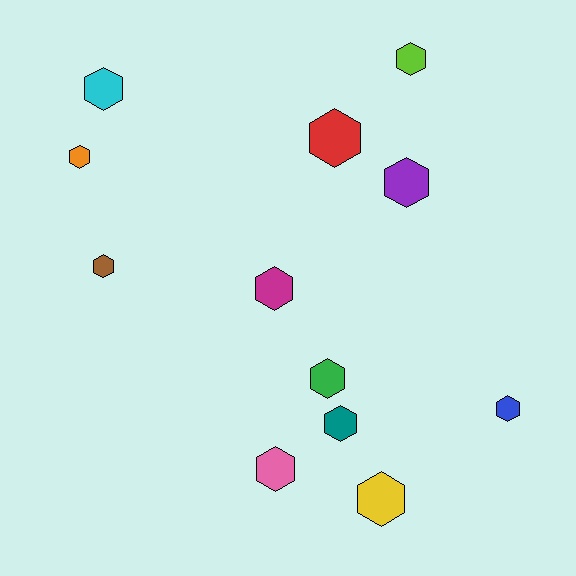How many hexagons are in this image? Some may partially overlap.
There are 12 hexagons.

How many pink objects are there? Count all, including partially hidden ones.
There is 1 pink object.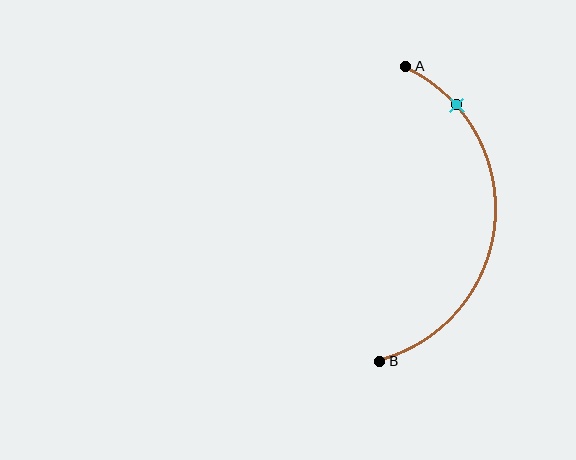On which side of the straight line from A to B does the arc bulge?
The arc bulges to the right of the straight line connecting A and B.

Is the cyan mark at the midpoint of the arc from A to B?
No. The cyan mark lies on the arc but is closer to endpoint A. The arc midpoint would be at the point on the curve equidistant along the arc from both A and B.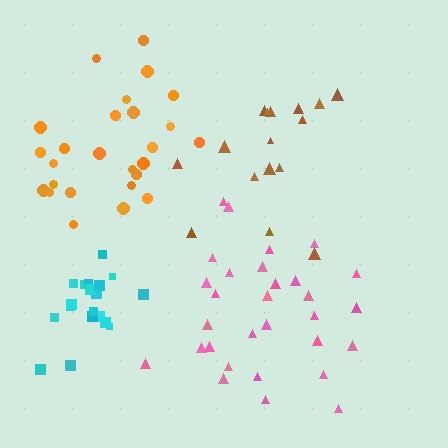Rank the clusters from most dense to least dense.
cyan, pink, orange, brown.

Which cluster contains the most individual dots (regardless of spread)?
Pink (30).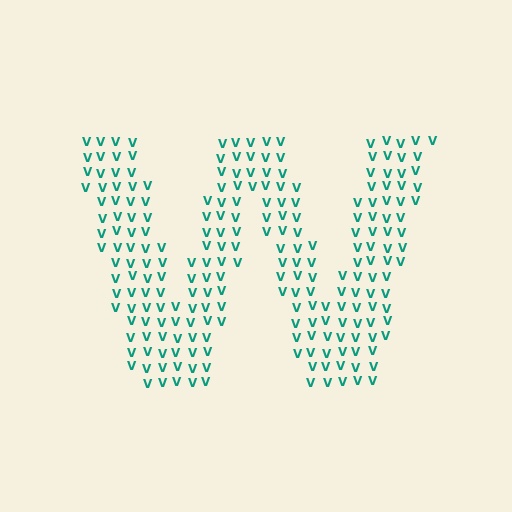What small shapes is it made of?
It is made of small letter V's.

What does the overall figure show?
The overall figure shows the letter W.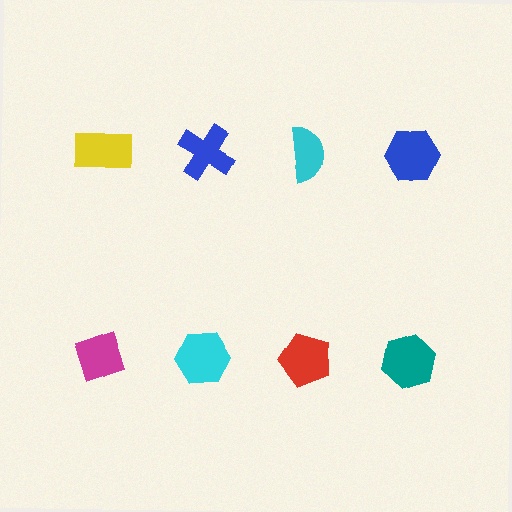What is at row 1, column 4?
A blue hexagon.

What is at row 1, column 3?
A cyan semicircle.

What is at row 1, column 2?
A blue cross.